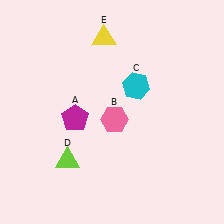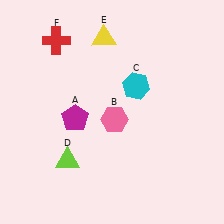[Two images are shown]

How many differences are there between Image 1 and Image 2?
There is 1 difference between the two images.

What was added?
A red cross (F) was added in Image 2.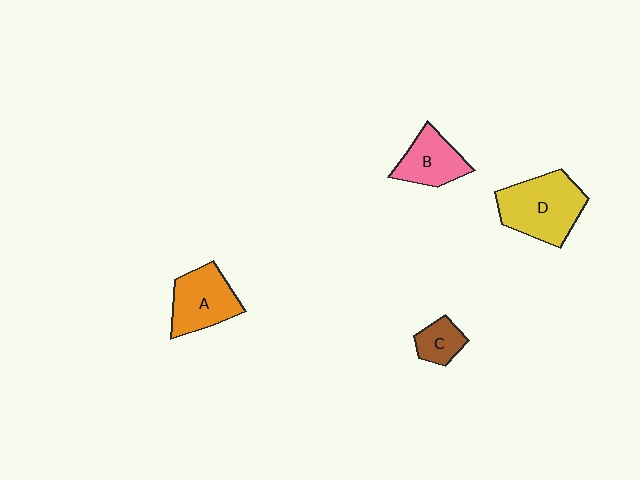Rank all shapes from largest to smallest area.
From largest to smallest: D (yellow), A (orange), B (pink), C (brown).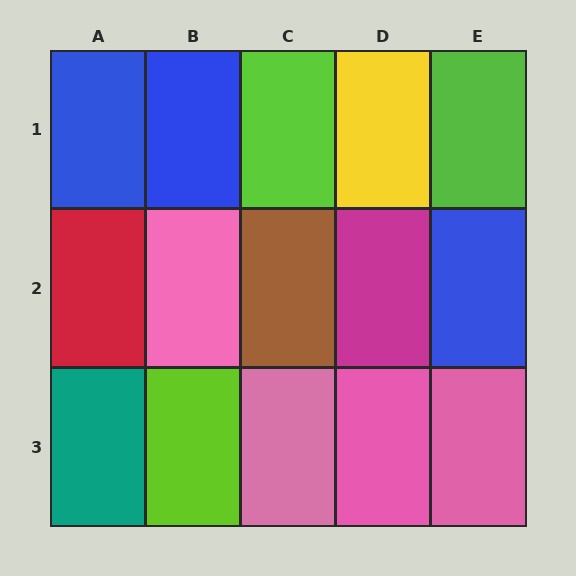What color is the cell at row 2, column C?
Brown.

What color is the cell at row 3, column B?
Lime.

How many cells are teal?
1 cell is teal.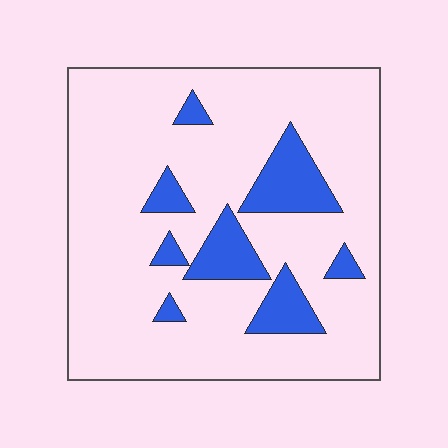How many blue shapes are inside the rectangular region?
8.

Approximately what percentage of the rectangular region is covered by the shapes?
Approximately 15%.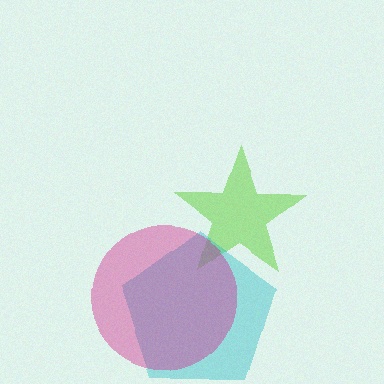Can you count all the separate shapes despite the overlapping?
Yes, there are 3 separate shapes.